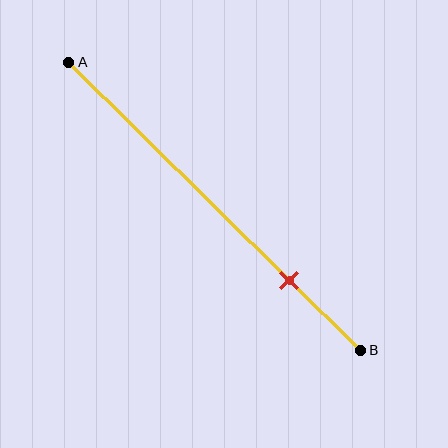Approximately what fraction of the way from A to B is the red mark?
The red mark is approximately 75% of the way from A to B.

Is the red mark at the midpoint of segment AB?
No, the mark is at about 75% from A, not at the 50% midpoint.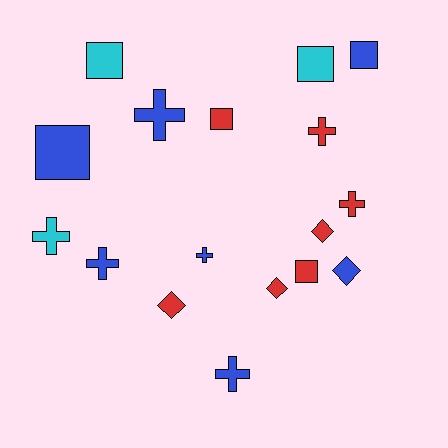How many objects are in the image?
There are 17 objects.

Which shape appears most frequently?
Cross, with 7 objects.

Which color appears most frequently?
Red, with 7 objects.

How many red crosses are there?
There are 2 red crosses.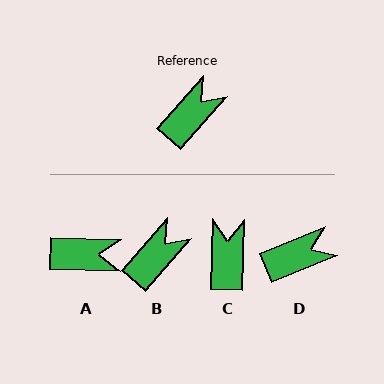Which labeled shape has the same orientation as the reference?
B.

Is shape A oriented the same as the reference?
No, it is off by about 50 degrees.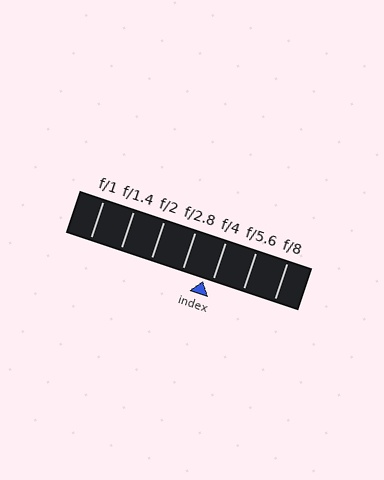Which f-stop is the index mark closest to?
The index mark is closest to f/4.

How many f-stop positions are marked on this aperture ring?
There are 7 f-stop positions marked.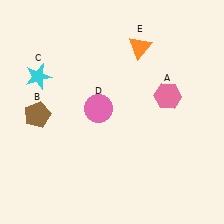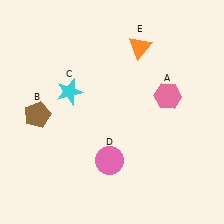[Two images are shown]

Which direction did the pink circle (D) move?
The pink circle (D) moved down.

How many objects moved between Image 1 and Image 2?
2 objects moved between the two images.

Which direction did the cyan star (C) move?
The cyan star (C) moved right.